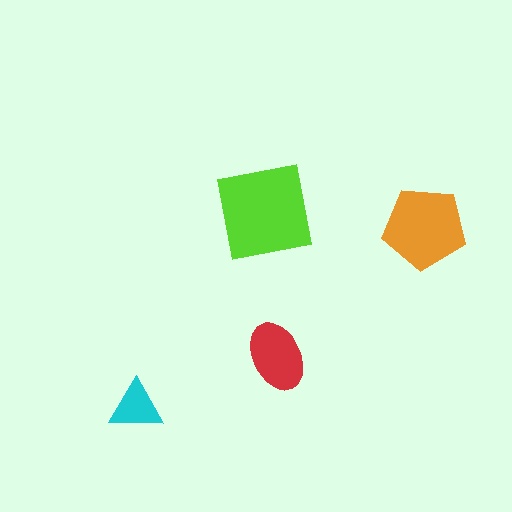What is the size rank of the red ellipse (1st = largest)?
3rd.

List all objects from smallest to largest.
The cyan triangle, the red ellipse, the orange pentagon, the lime square.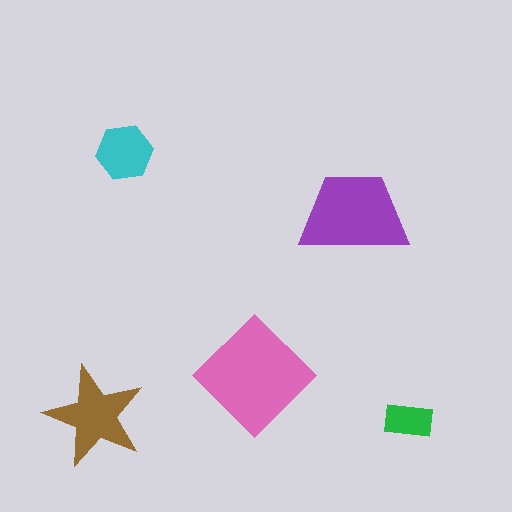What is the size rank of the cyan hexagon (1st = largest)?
4th.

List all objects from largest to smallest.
The pink diamond, the purple trapezoid, the brown star, the cyan hexagon, the green rectangle.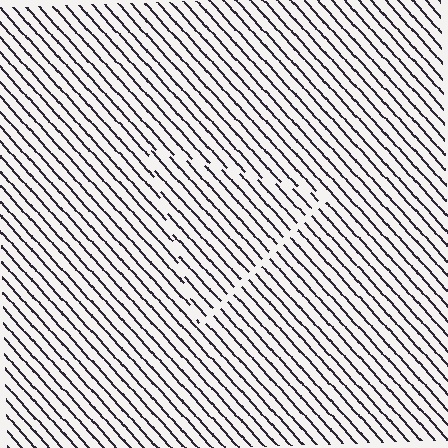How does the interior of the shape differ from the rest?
The interior of the shape contains the same grating, shifted by half a period — the contour is defined by the phase discontinuity where line-ends from the inner and outer gratings abut.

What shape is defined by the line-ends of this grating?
An illusory triangle. The interior of the shape contains the same grating, shifted by half a period — the contour is defined by the phase discontinuity where line-ends from the inner and outer gratings abut.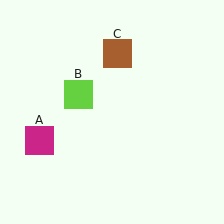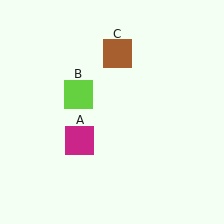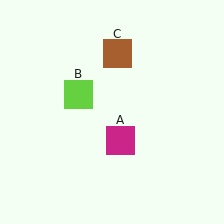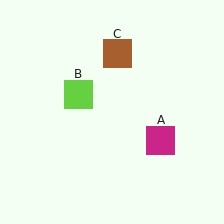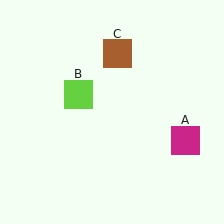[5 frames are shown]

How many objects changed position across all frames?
1 object changed position: magenta square (object A).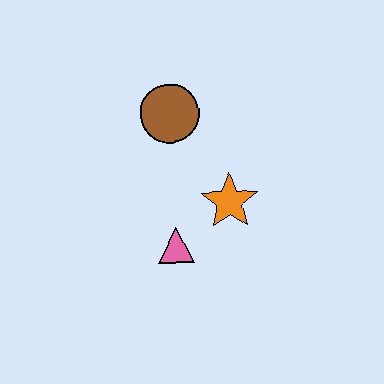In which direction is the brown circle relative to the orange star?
The brown circle is above the orange star.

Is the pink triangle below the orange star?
Yes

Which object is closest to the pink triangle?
The orange star is closest to the pink triangle.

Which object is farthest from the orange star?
The brown circle is farthest from the orange star.